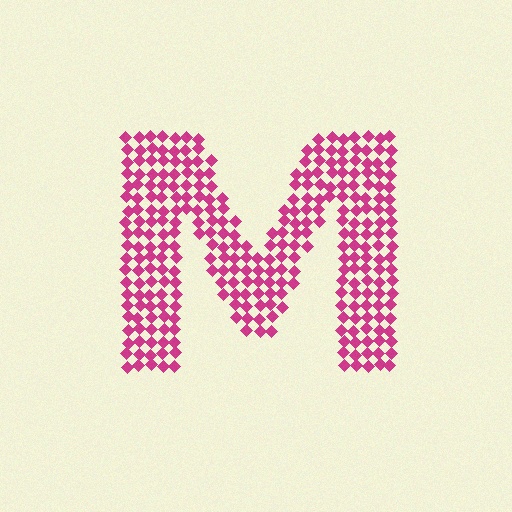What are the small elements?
The small elements are diamonds.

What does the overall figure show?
The overall figure shows the letter M.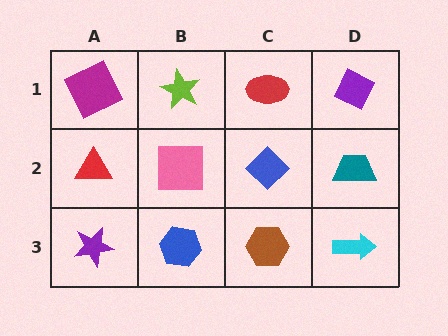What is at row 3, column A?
A purple star.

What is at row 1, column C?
A red ellipse.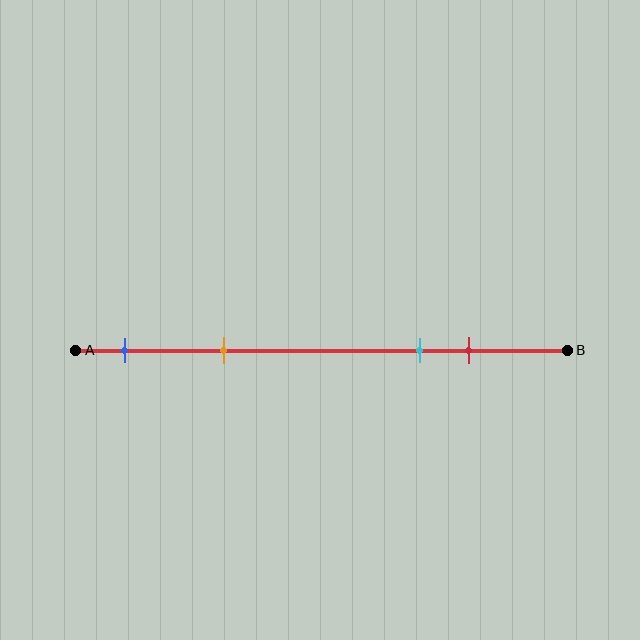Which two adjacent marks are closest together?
The cyan and red marks are the closest adjacent pair.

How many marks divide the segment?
There are 4 marks dividing the segment.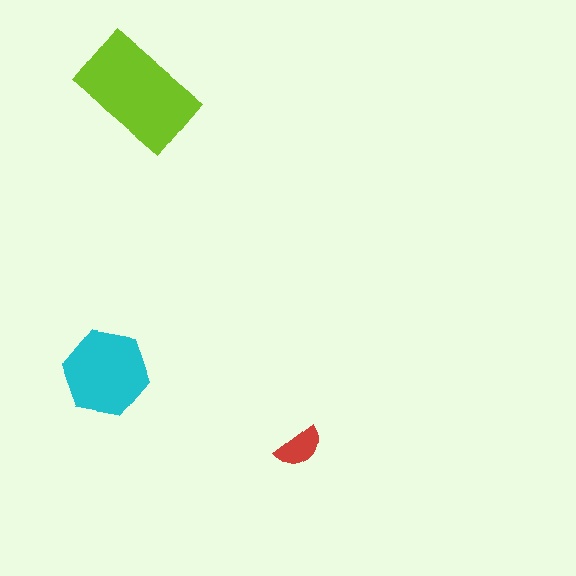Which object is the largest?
The lime rectangle.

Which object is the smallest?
The red semicircle.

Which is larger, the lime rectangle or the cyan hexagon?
The lime rectangle.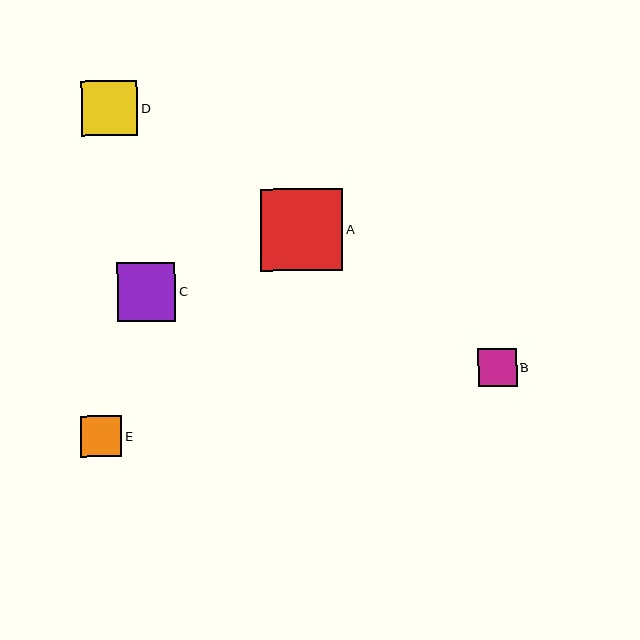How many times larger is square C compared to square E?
Square C is approximately 1.4 times the size of square E.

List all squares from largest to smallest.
From largest to smallest: A, C, D, E, B.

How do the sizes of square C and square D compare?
Square C and square D are approximately the same size.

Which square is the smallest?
Square B is the smallest with a size of approximately 38 pixels.